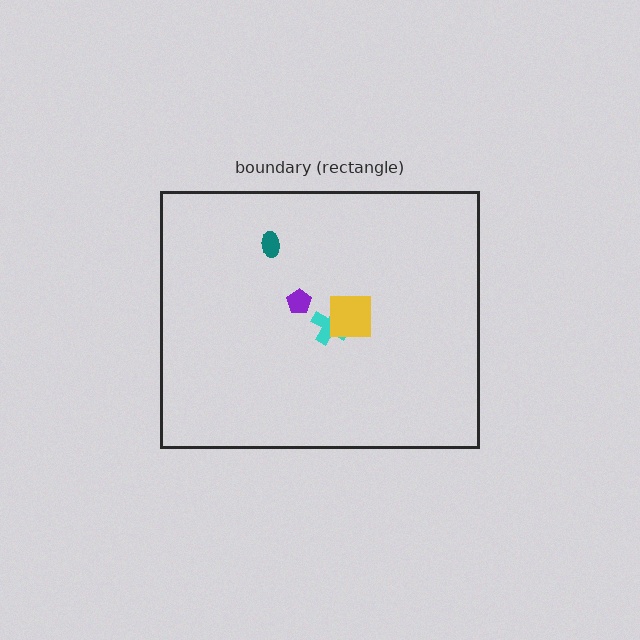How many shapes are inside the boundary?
4 inside, 0 outside.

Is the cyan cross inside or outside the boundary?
Inside.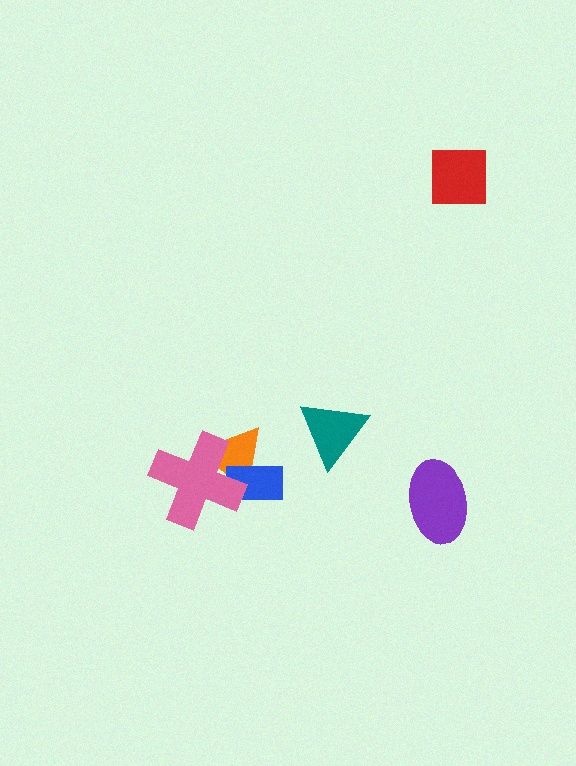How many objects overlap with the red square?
0 objects overlap with the red square.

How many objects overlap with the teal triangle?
0 objects overlap with the teal triangle.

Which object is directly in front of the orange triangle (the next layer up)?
The blue rectangle is directly in front of the orange triangle.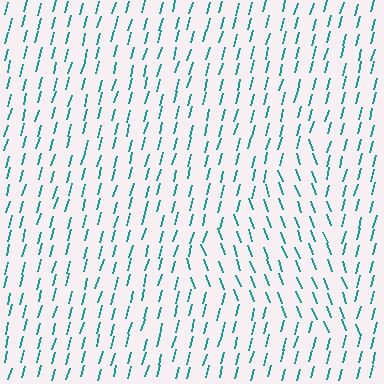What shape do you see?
I see a triangle.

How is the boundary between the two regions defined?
The boundary is defined purely by a change in line orientation (approximately 35 degrees difference). All lines are the same color and thickness.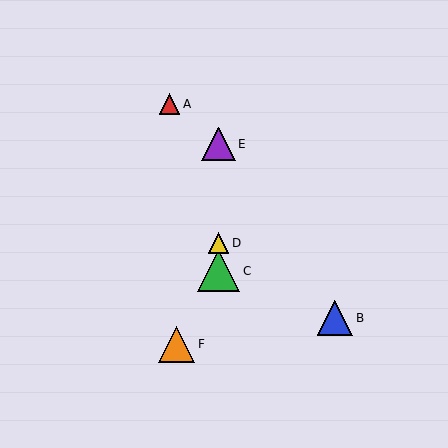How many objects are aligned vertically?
3 objects (C, D, E) are aligned vertically.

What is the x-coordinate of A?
Object A is at x≈170.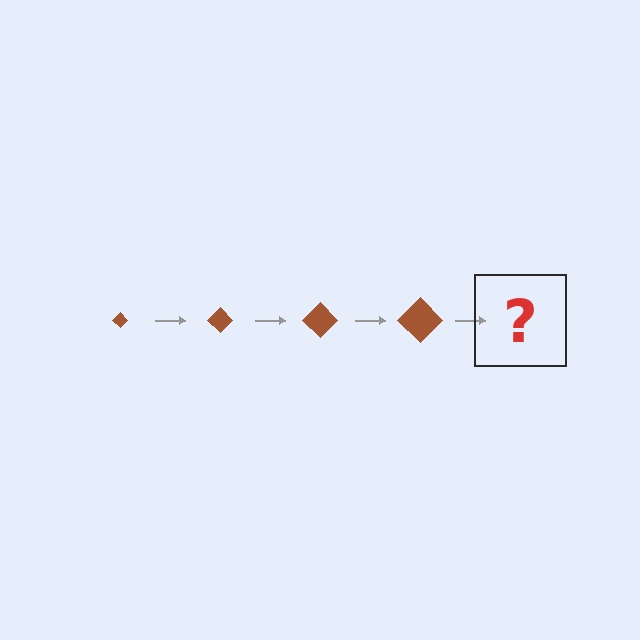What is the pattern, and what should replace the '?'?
The pattern is that the diamond gets progressively larger each step. The '?' should be a brown diamond, larger than the previous one.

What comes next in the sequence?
The next element should be a brown diamond, larger than the previous one.